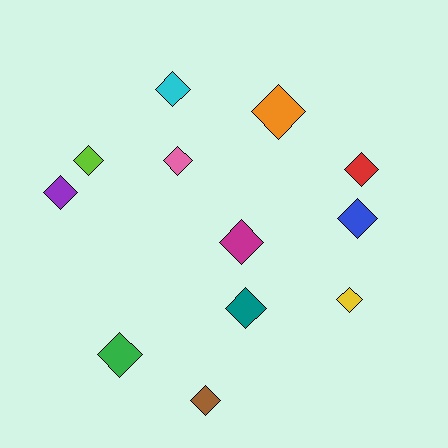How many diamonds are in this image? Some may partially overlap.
There are 12 diamonds.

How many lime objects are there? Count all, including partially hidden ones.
There is 1 lime object.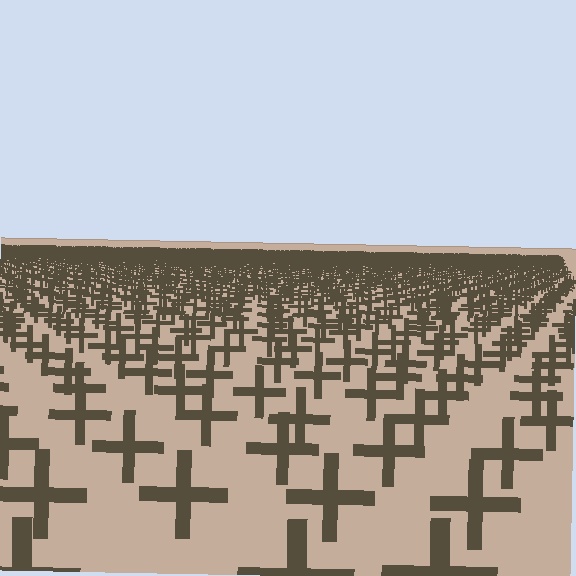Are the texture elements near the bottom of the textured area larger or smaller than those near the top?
Larger. Near the bottom, elements are closer to the viewer and appear at a bigger on-screen size.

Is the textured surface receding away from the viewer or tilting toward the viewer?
The surface is receding away from the viewer. Texture elements get smaller and denser toward the top.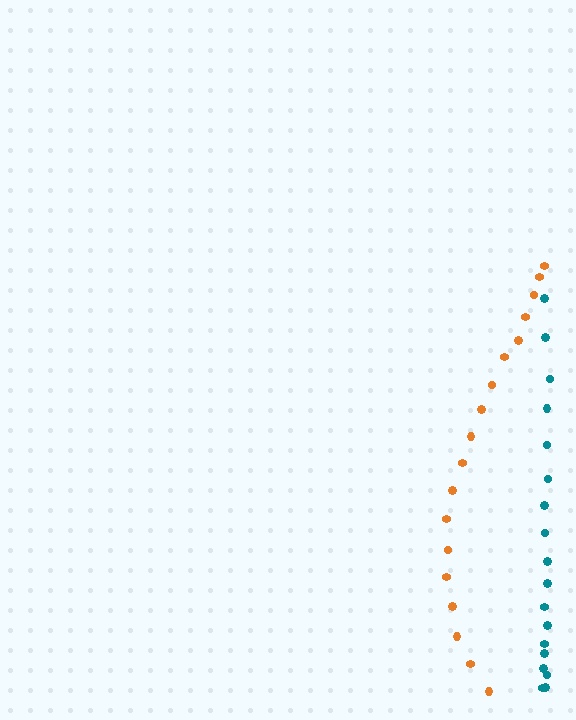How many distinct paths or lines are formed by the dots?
There are 2 distinct paths.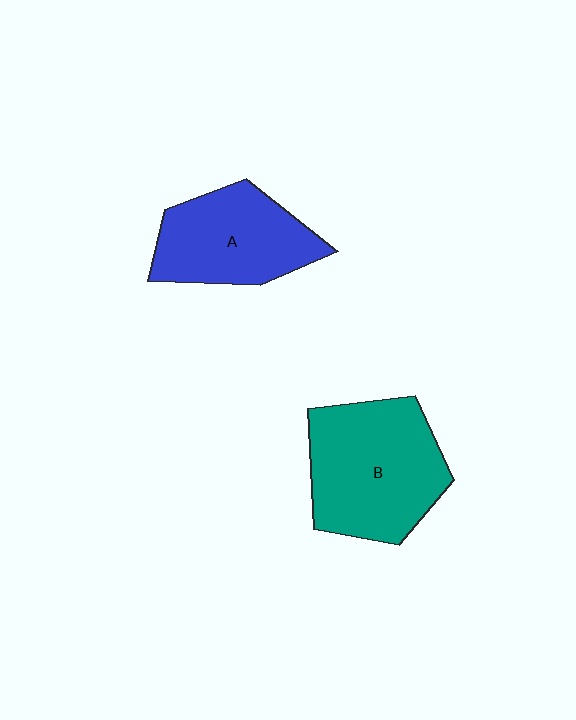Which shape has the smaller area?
Shape A (blue).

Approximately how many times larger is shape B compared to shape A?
Approximately 1.3 times.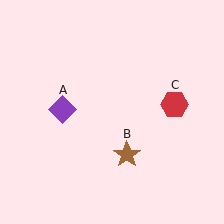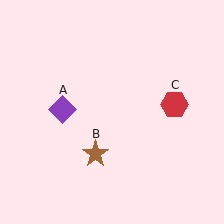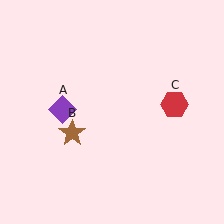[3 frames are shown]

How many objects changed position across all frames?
1 object changed position: brown star (object B).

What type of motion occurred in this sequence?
The brown star (object B) rotated clockwise around the center of the scene.